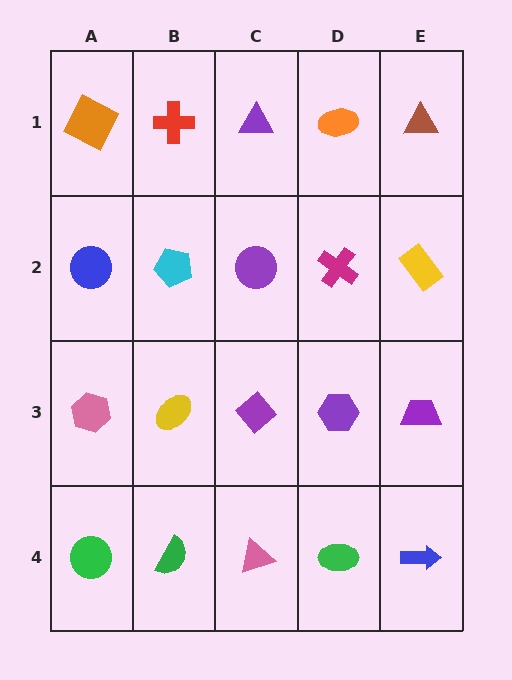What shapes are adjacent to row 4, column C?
A purple diamond (row 3, column C), a green semicircle (row 4, column B), a green ellipse (row 4, column D).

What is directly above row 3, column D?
A magenta cross.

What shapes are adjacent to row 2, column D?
An orange ellipse (row 1, column D), a purple hexagon (row 3, column D), a purple circle (row 2, column C), a yellow rectangle (row 2, column E).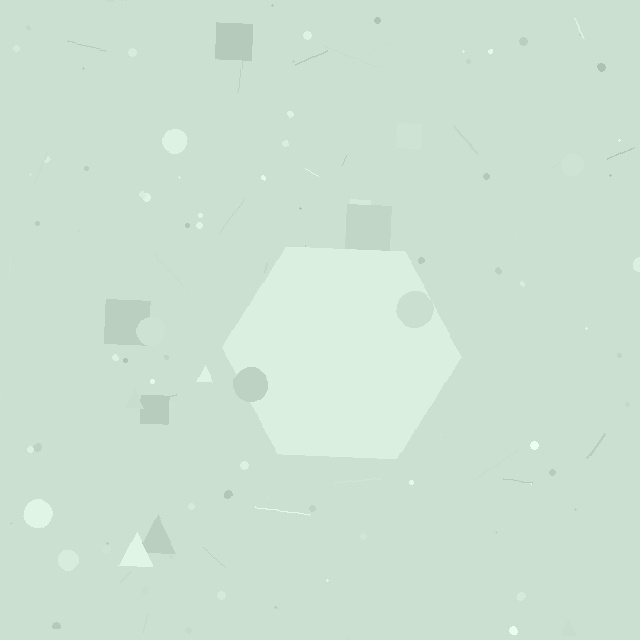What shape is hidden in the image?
A hexagon is hidden in the image.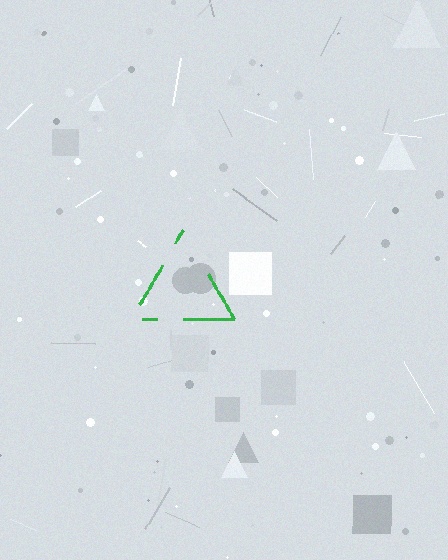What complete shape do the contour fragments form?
The contour fragments form a triangle.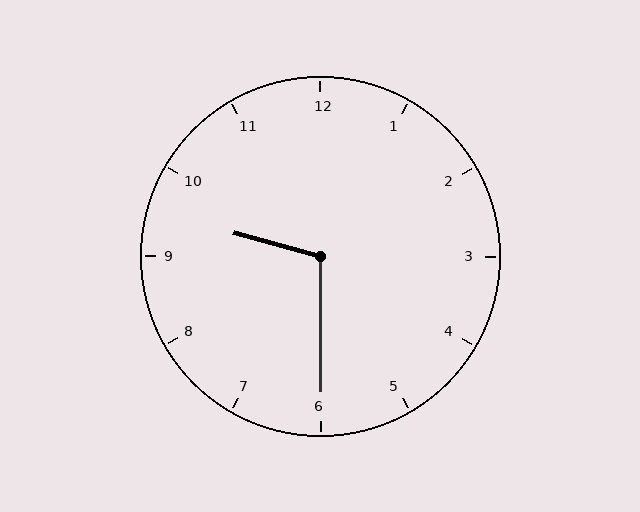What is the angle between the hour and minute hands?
Approximately 105 degrees.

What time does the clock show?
9:30.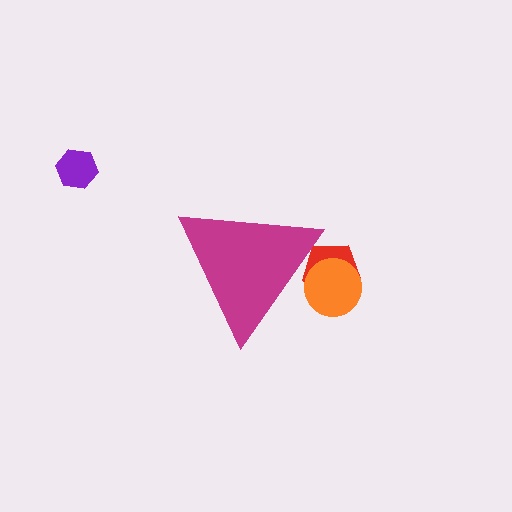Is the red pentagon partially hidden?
Yes, the red pentagon is partially hidden behind the magenta triangle.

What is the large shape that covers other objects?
A magenta triangle.